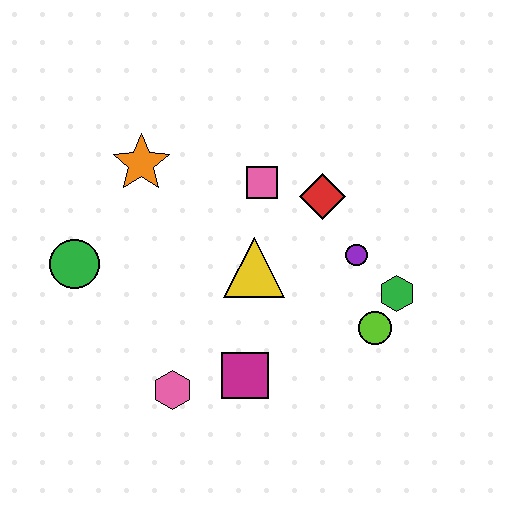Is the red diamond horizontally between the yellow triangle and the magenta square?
No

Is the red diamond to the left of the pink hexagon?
No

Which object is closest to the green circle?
The orange star is closest to the green circle.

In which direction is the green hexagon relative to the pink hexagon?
The green hexagon is to the right of the pink hexagon.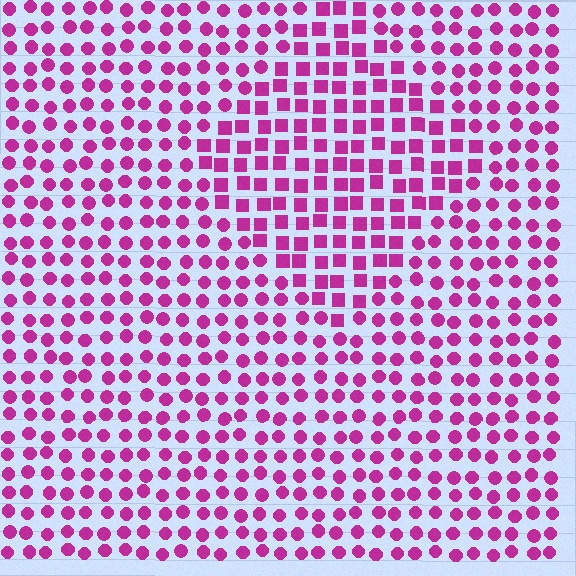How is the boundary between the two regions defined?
The boundary is defined by a change in element shape: squares inside vs. circles outside. All elements share the same color and spacing.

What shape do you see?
I see a diamond.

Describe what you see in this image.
The image is filled with small magenta elements arranged in a uniform grid. A diamond-shaped region contains squares, while the surrounding area contains circles. The boundary is defined purely by the change in element shape.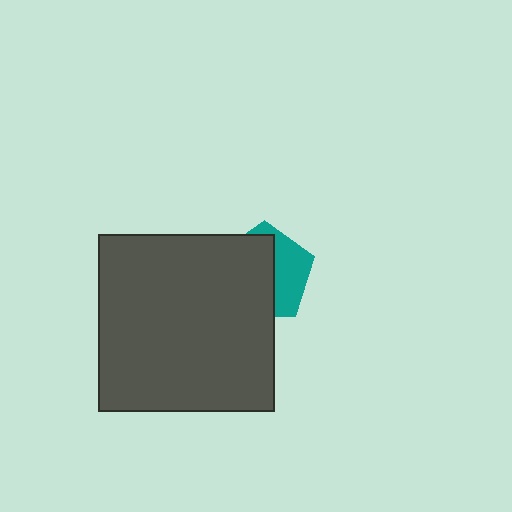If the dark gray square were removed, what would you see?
You would see the complete teal pentagon.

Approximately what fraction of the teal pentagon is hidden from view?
Roughly 62% of the teal pentagon is hidden behind the dark gray square.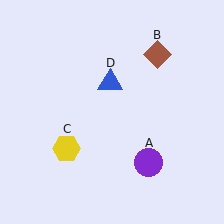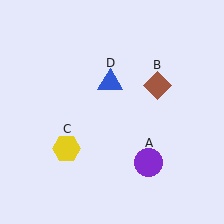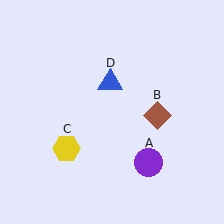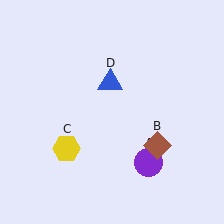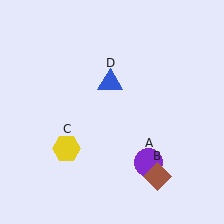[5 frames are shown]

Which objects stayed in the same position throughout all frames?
Purple circle (object A) and yellow hexagon (object C) and blue triangle (object D) remained stationary.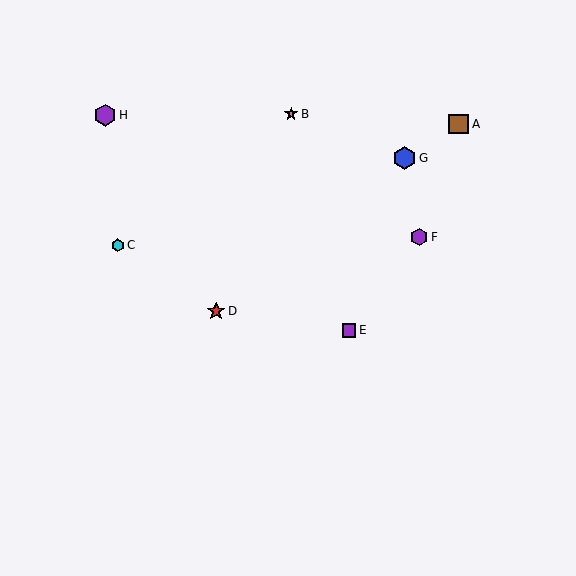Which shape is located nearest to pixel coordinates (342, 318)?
The purple square (labeled E) at (349, 330) is nearest to that location.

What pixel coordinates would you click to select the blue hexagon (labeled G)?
Click at (405, 158) to select the blue hexagon G.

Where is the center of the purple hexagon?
The center of the purple hexagon is at (419, 237).